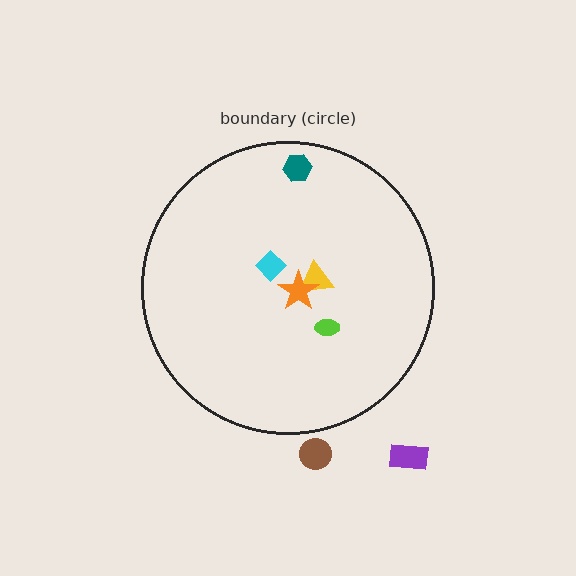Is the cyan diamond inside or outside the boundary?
Inside.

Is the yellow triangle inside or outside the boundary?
Inside.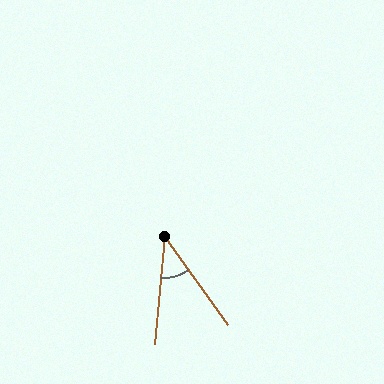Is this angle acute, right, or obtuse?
It is acute.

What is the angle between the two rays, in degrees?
Approximately 41 degrees.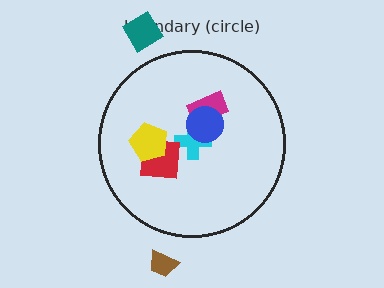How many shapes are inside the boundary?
5 inside, 2 outside.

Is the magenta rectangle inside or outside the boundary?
Inside.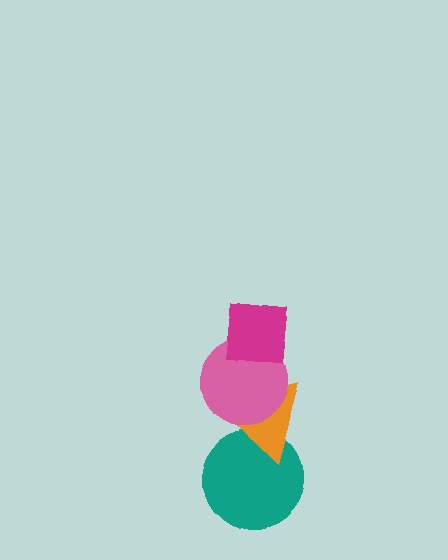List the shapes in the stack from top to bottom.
From top to bottom: the magenta square, the pink circle, the orange triangle, the teal circle.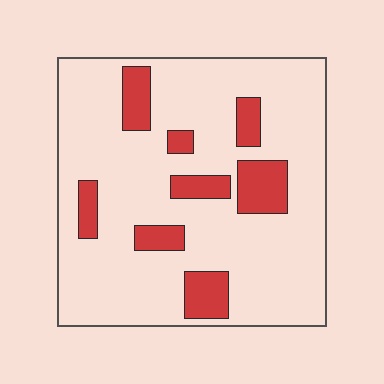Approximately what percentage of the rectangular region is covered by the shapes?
Approximately 15%.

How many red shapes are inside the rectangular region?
8.